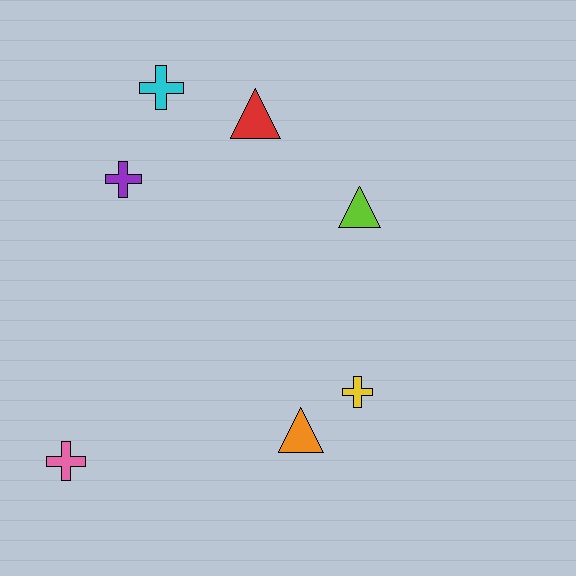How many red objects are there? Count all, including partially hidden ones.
There is 1 red object.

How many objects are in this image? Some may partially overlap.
There are 7 objects.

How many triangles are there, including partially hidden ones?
There are 3 triangles.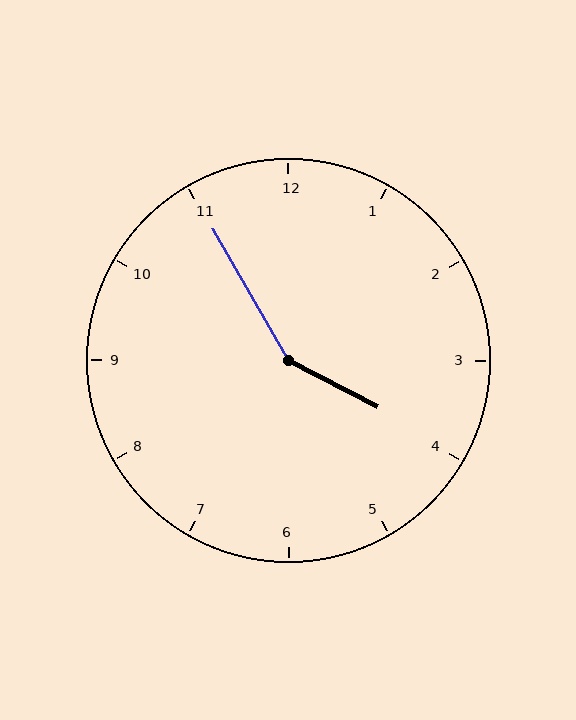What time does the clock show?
3:55.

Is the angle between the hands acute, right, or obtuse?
It is obtuse.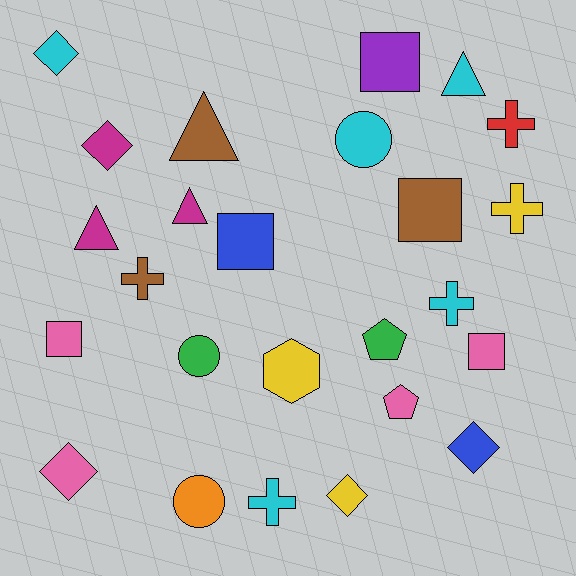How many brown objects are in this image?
There are 3 brown objects.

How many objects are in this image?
There are 25 objects.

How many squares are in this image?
There are 5 squares.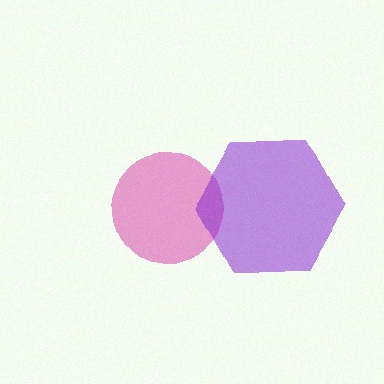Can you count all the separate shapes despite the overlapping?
Yes, there are 2 separate shapes.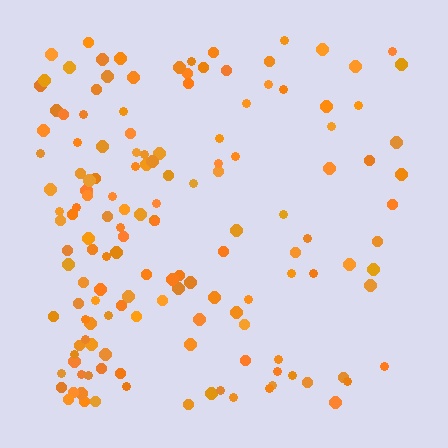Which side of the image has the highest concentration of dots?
The left.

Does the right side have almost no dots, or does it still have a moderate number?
Still a moderate number, just noticeably fewer than the left.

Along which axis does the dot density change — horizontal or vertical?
Horizontal.